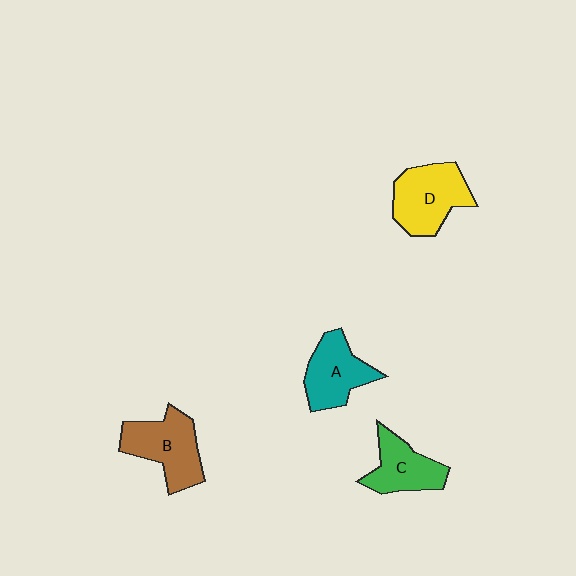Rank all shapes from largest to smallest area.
From largest to smallest: D (yellow), B (brown), A (teal), C (green).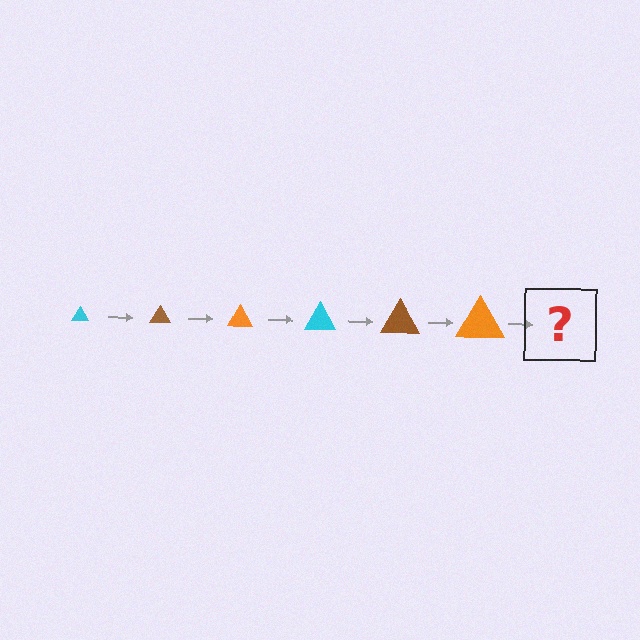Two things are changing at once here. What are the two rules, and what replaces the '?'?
The two rules are that the triangle grows larger each step and the color cycles through cyan, brown, and orange. The '?' should be a cyan triangle, larger than the previous one.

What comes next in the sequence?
The next element should be a cyan triangle, larger than the previous one.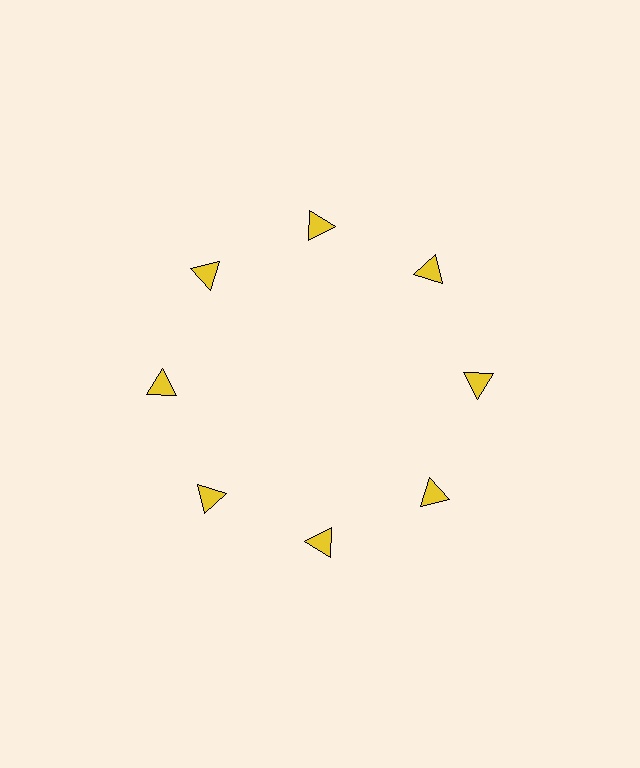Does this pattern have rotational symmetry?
Yes, this pattern has 8-fold rotational symmetry. It looks the same after rotating 45 degrees around the center.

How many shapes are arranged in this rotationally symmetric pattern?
There are 8 shapes, arranged in 8 groups of 1.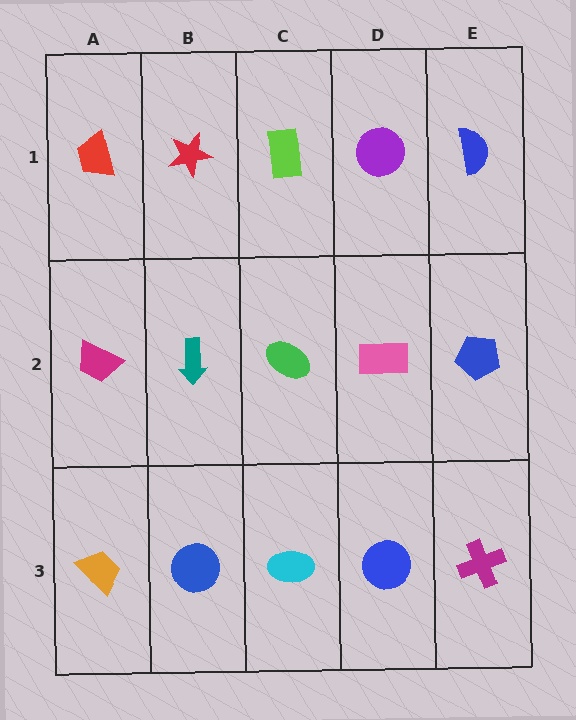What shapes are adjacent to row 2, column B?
A red star (row 1, column B), a blue circle (row 3, column B), a magenta trapezoid (row 2, column A), a green ellipse (row 2, column C).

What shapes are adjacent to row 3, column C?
A green ellipse (row 2, column C), a blue circle (row 3, column B), a blue circle (row 3, column D).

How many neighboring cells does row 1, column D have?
3.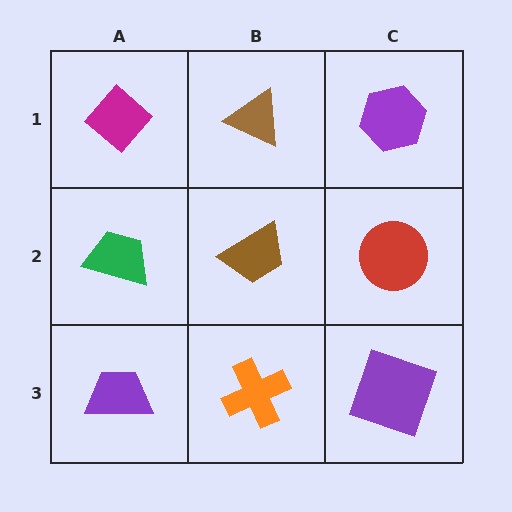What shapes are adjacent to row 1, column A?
A green trapezoid (row 2, column A), a brown triangle (row 1, column B).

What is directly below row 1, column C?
A red circle.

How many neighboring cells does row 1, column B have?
3.